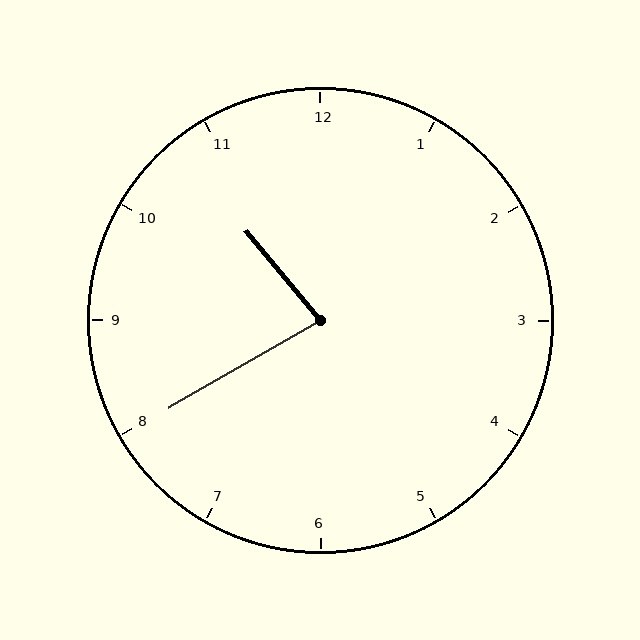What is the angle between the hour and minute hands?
Approximately 80 degrees.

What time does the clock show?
10:40.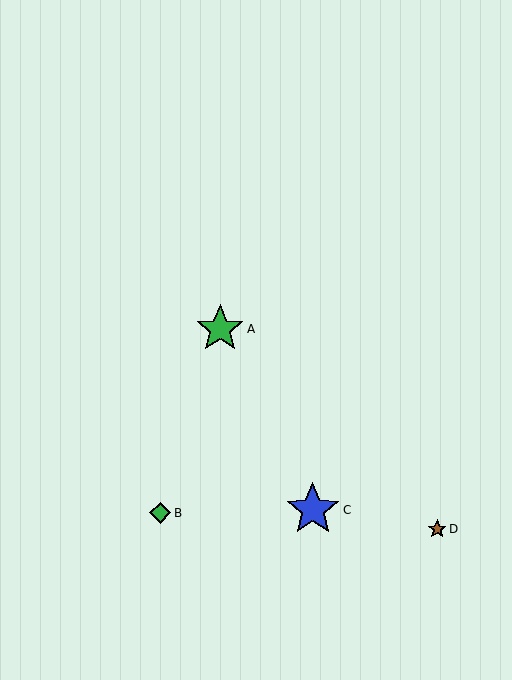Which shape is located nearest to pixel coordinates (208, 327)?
The green star (labeled A) at (220, 329) is nearest to that location.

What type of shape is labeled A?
Shape A is a green star.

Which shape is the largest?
The blue star (labeled C) is the largest.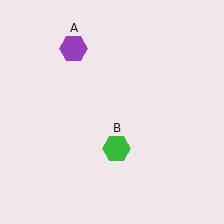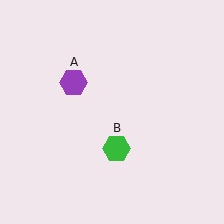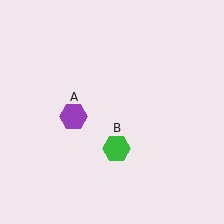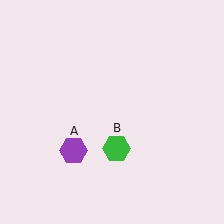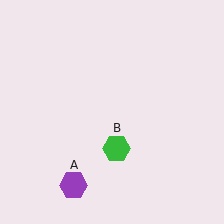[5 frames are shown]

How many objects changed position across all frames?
1 object changed position: purple hexagon (object A).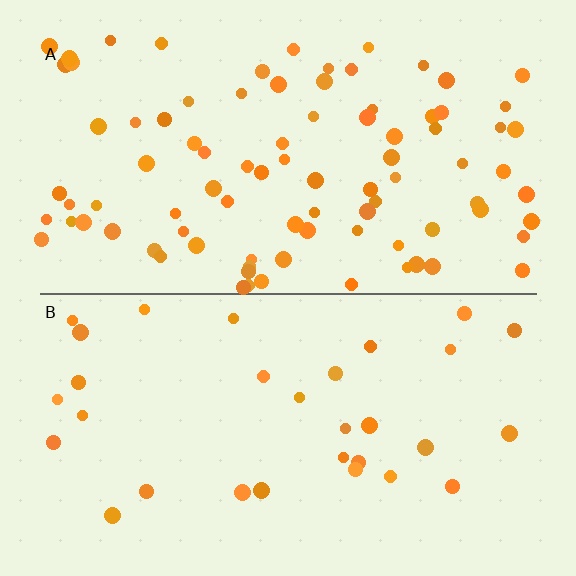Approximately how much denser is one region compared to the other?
Approximately 2.9× — region A over region B.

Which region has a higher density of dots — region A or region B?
A (the top).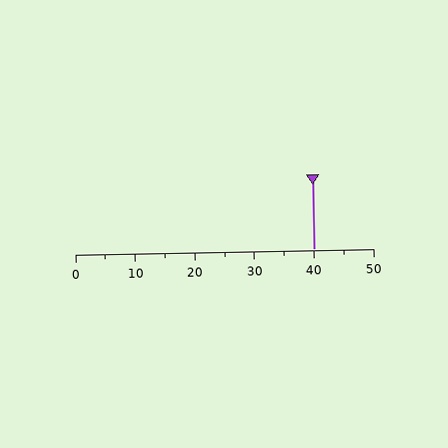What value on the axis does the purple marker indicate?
The marker indicates approximately 40.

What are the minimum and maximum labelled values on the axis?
The axis runs from 0 to 50.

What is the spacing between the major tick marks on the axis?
The major ticks are spaced 10 apart.